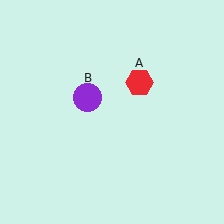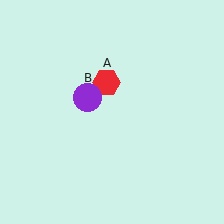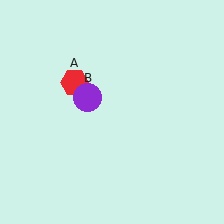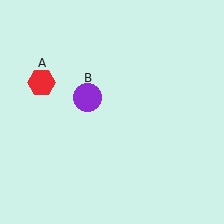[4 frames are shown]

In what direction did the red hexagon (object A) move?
The red hexagon (object A) moved left.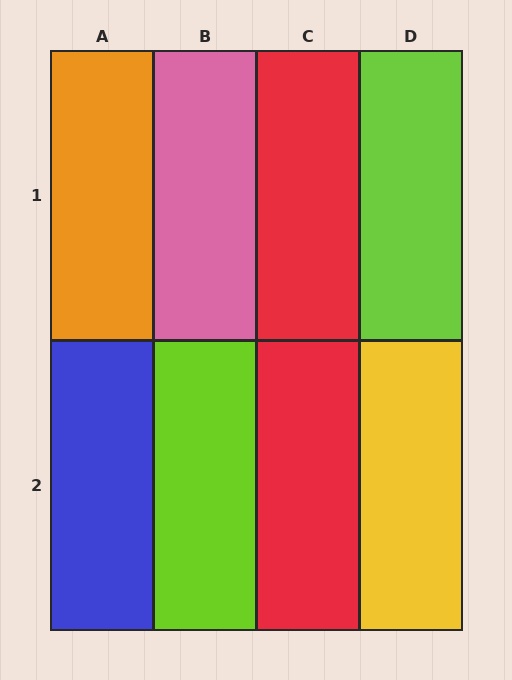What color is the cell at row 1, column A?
Orange.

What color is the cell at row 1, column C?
Red.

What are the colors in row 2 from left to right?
Blue, lime, red, yellow.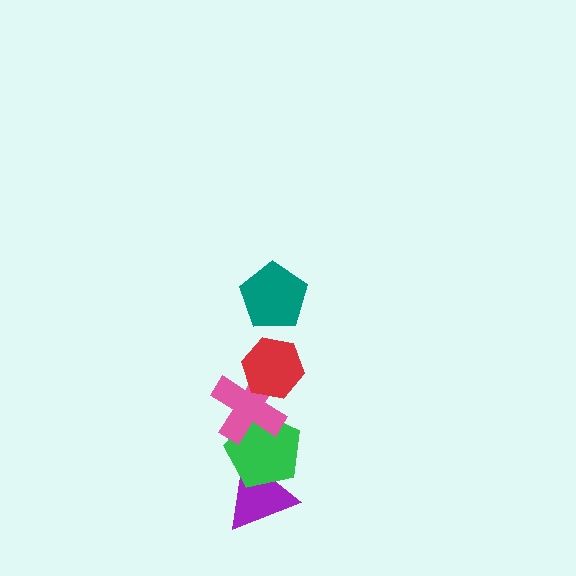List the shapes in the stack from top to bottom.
From top to bottom: the teal pentagon, the red hexagon, the pink cross, the green pentagon, the purple triangle.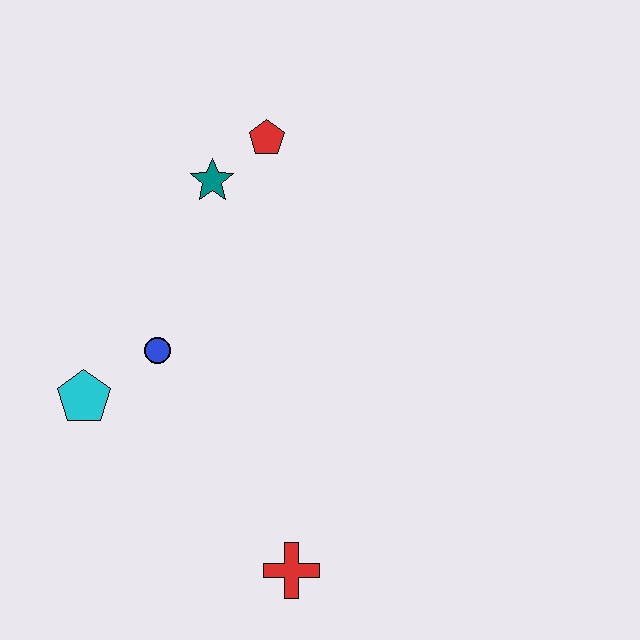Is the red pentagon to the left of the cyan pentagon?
No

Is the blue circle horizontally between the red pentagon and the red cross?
No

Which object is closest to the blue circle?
The cyan pentagon is closest to the blue circle.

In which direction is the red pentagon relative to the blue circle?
The red pentagon is above the blue circle.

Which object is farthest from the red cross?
The red pentagon is farthest from the red cross.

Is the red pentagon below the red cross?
No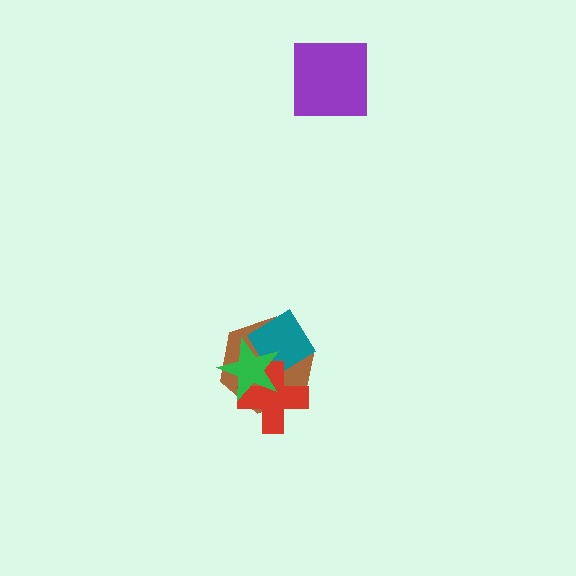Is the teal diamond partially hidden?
Yes, it is partially covered by another shape.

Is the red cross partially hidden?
Yes, it is partially covered by another shape.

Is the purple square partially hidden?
No, no other shape covers it.